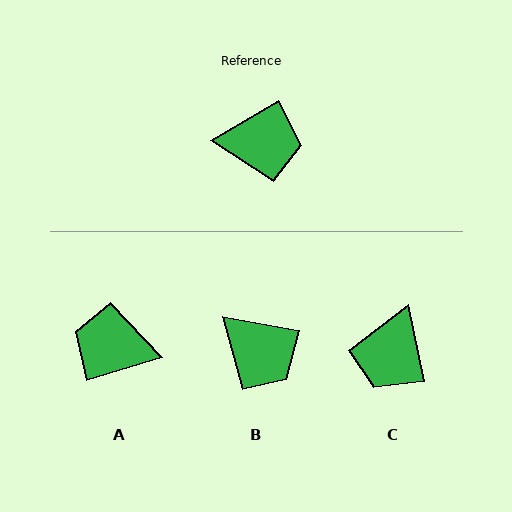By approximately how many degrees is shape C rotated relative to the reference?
Approximately 109 degrees clockwise.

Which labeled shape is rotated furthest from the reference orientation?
A, about 166 degrees away.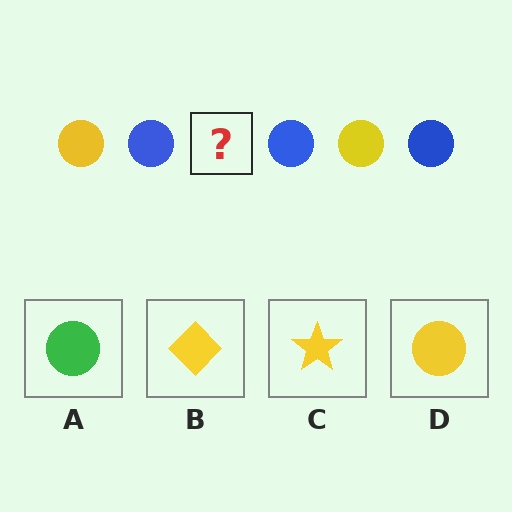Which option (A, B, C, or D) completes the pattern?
D.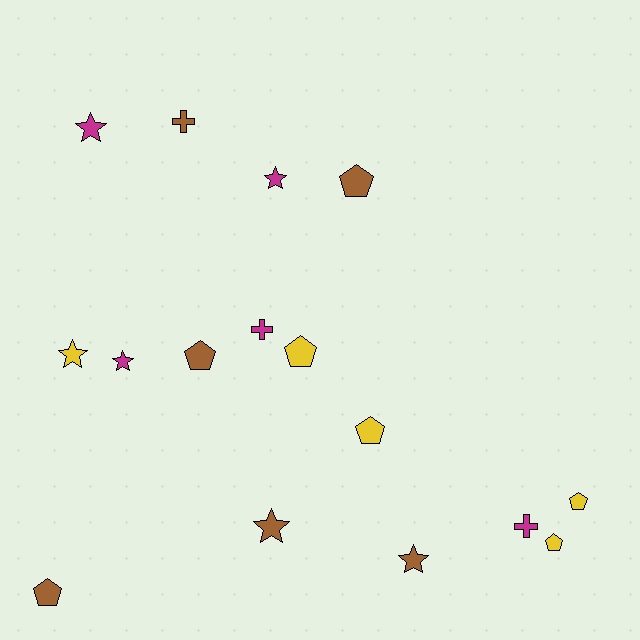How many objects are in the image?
There are 16 objects.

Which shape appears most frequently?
Pentagon, with 7 objects.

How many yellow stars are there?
There is 1 yellow star.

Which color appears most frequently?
Brown, with 6 objects.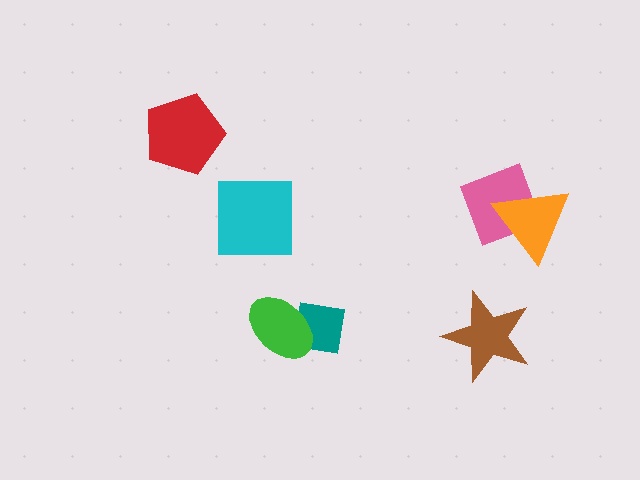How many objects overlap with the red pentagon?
0 objects overlap with the red pentagon.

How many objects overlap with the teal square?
1 object overlaps with the teal square.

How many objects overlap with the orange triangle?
1 object overlaps with the orange triangle.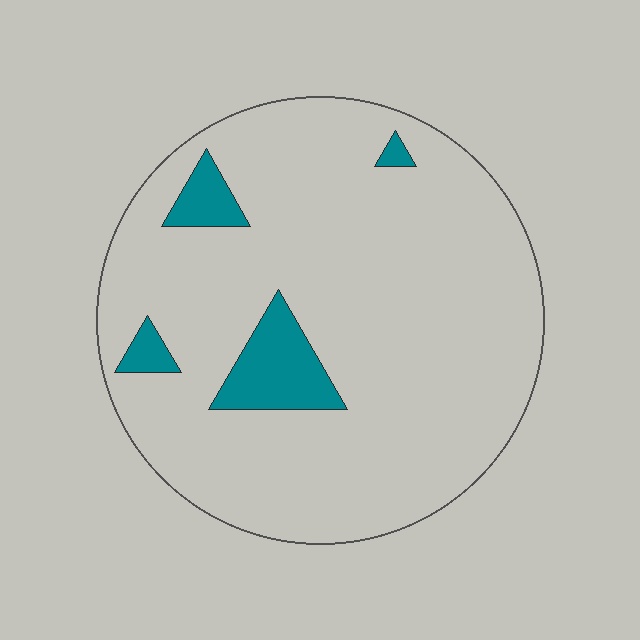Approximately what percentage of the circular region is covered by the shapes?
Approximately 10%.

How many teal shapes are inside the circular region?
4.